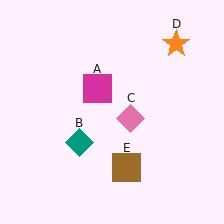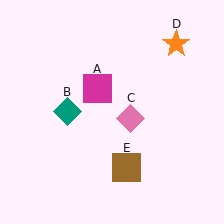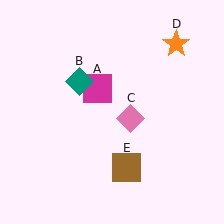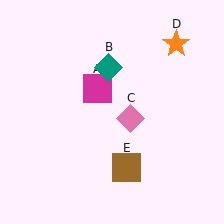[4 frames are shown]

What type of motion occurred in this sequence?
The teal diamond (object B) rotated clockwise around the center of the scene.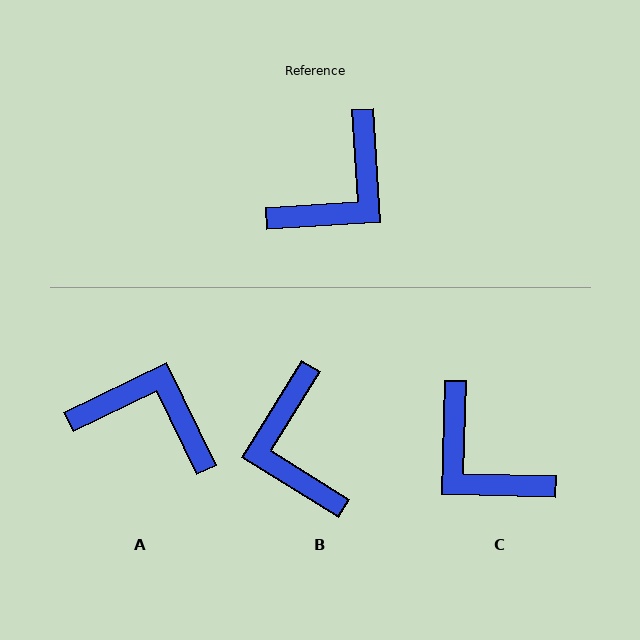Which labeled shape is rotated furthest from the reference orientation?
B, about 126 degrees away.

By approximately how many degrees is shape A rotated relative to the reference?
Approximately 112 degrees counter-clockwise.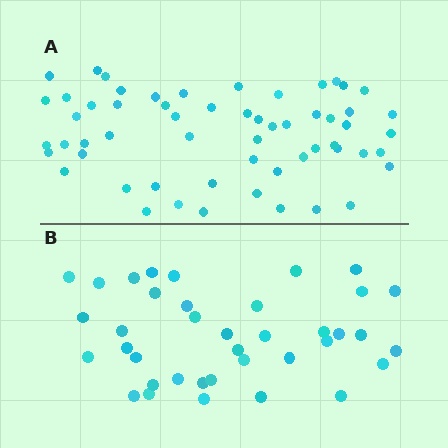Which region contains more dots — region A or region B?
Region A (the top region) has more dots.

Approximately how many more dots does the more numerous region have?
Region A has approximately 20 more dots than region B.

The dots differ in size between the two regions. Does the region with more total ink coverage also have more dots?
No. Region B has more total ink coverage because its dots are larger, but region A actually contains more individual dots. Total area can be misleading — the number of items is what matters here.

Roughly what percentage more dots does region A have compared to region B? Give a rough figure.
About 55% more.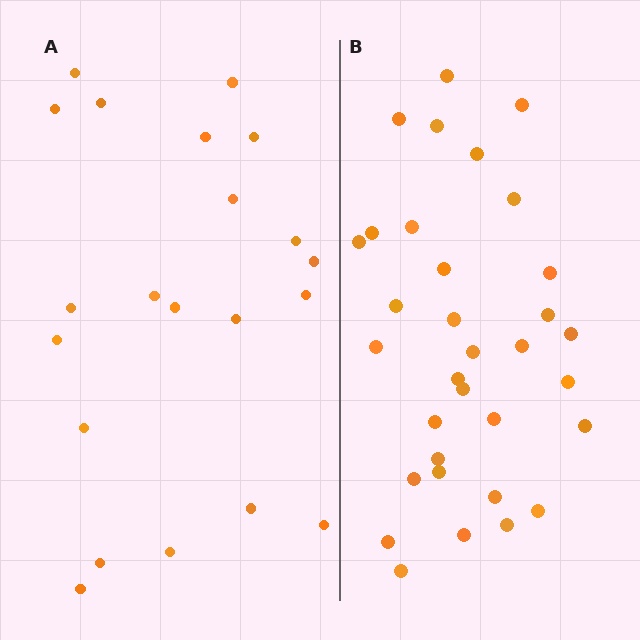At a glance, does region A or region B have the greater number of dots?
Region B (the right region) has more dots.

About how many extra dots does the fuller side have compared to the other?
Region B has roughly 12 or so more dots than region A.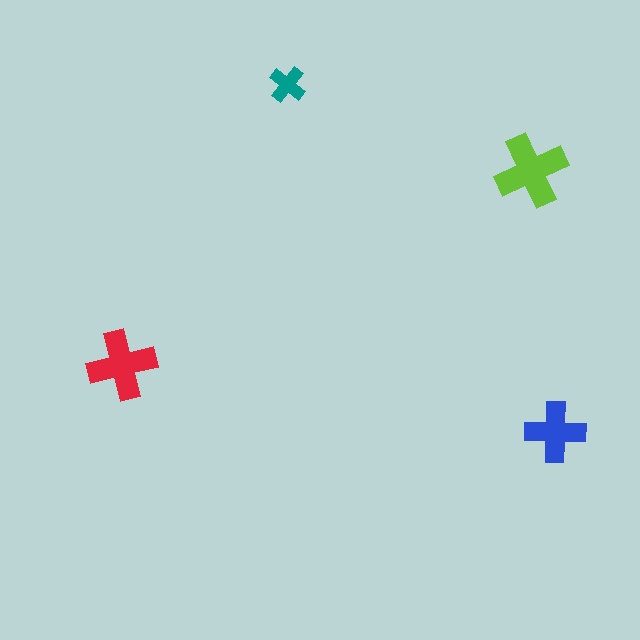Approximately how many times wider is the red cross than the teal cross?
About 2 times wider.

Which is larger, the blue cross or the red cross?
The red one.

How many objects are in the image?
There are 4 objects in the image.